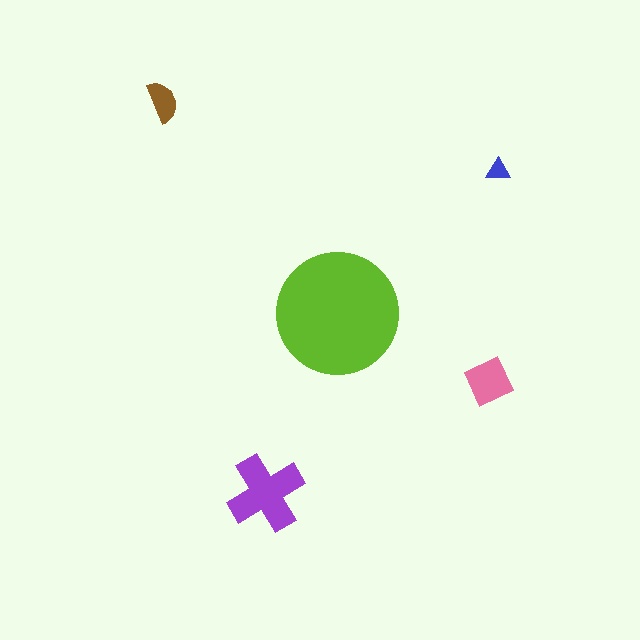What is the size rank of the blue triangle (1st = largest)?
5th.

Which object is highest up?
The brown semicircle is topmost.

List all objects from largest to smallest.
The lime circle, the purple cross, the pink diamond, the brown semicircle, the blue triangle.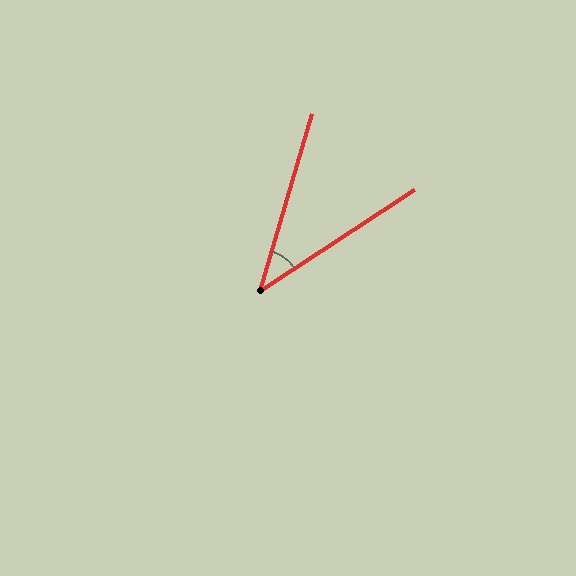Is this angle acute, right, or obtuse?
It is acute.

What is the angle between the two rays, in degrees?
Approximately 40 degrees.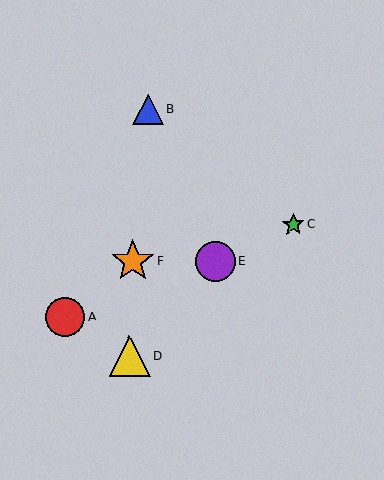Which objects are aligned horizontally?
Objects E, F are aligned horizontally.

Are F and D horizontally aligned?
No, F is at y≈262 and D is at y≈357.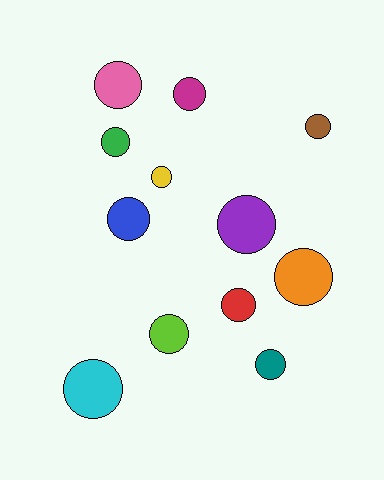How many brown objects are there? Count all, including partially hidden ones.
There is 1 brown object.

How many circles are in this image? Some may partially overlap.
There are 12 circles.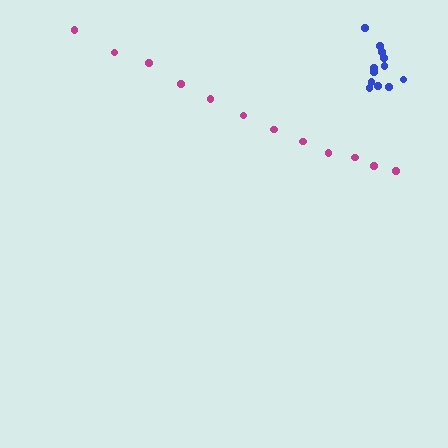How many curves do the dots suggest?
There are 2 distinct paths.